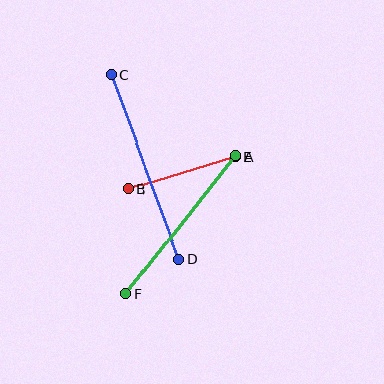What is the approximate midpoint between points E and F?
The midpoint is at approximately (181, 225) pixels.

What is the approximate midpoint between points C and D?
The midpoint is at approximately (145, 167) pixels.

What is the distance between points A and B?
The distance is approximately 112 pixels.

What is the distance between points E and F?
The distance is approximately 176 pixels.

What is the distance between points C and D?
The distance is approximately 196 pixels.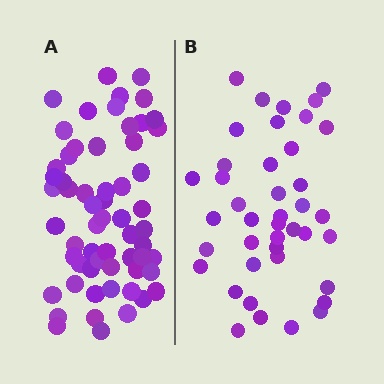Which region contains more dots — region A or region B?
Region A (the left region) has more dots.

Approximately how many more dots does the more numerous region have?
Region A has approximately 20 more dots than region B.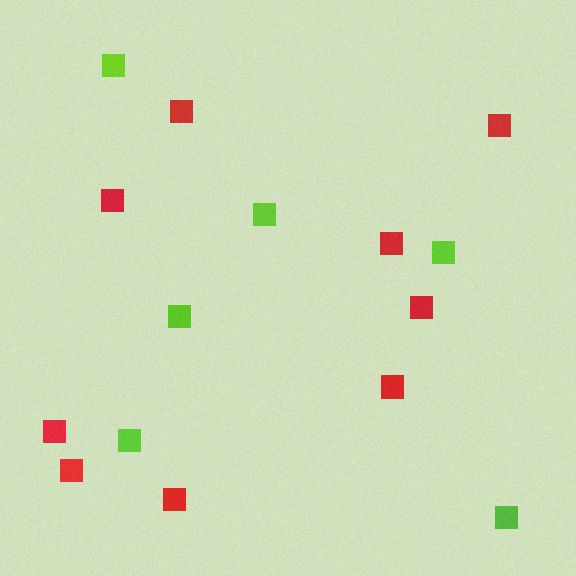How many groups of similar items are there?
There are 2 groups: one group of red squares (9) and one group of lime squares (6).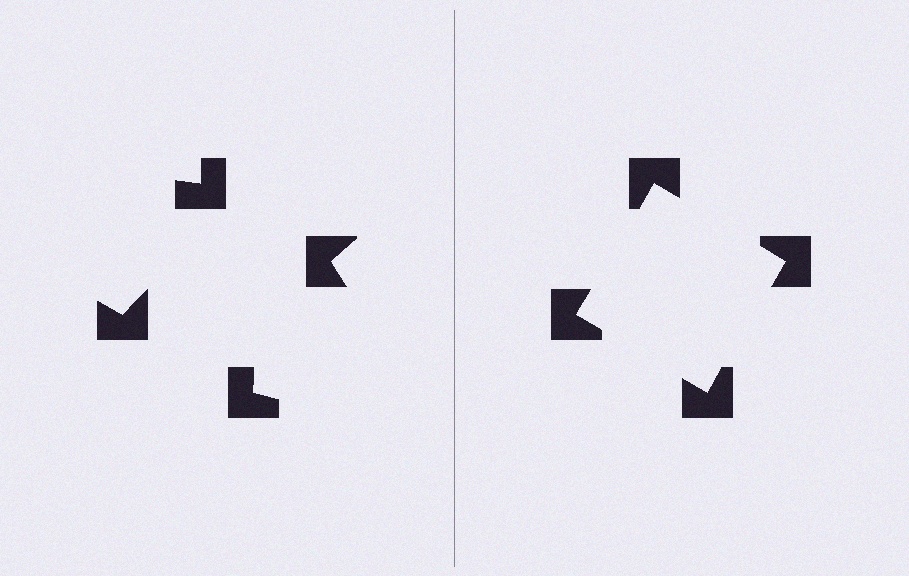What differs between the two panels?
The notched squares are positioned identically on both sides; only the wedge orientations differ. On the right they align to a square; on the left they are misaligned.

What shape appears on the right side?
An illusory square.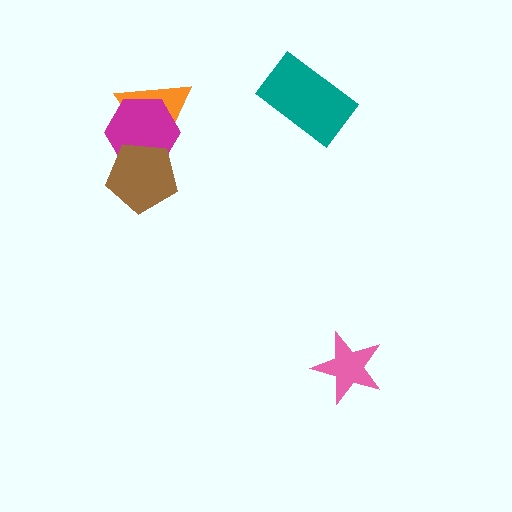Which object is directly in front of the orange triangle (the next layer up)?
The magenta hexagon is directly in front of the orange triangle.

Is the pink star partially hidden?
No, no other shape covers it.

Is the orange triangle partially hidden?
Yes, it is partially covered by another shape.